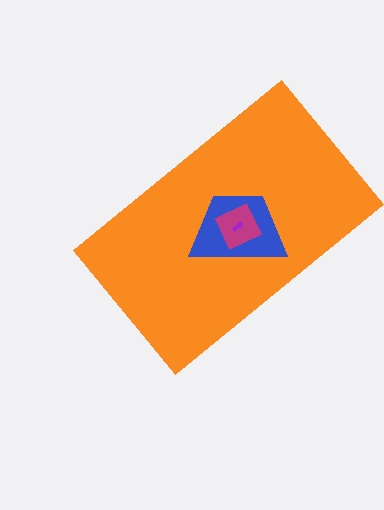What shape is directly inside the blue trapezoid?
The magenta diamond.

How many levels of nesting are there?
4.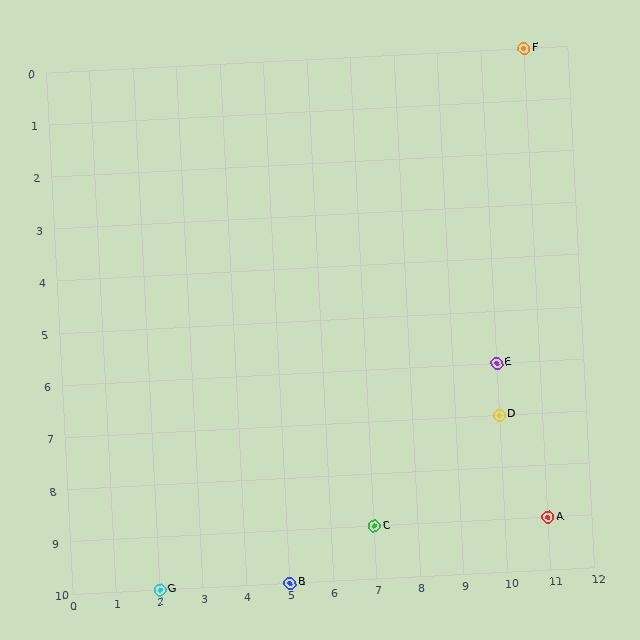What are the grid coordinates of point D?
Point D is at grid coordinates (10, 7).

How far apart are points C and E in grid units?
Points C and E are 3 columns and 3 rows apart (about 4.2 grid units diagonally).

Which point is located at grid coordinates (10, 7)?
Point D is at (10, 7).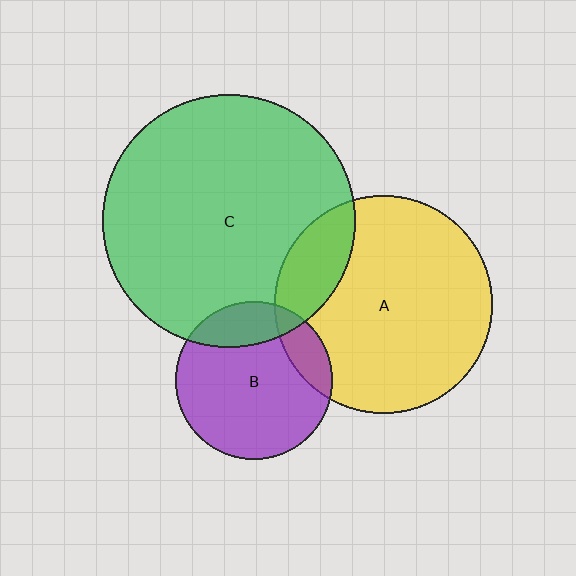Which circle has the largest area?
Circle C (green).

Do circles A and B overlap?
Yes.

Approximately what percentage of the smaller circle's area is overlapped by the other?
Approximately 15%.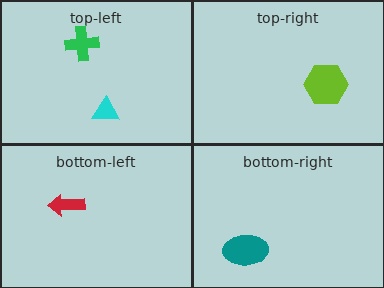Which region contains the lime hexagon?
The top-right region.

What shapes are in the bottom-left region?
The red arrow.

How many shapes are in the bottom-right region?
1.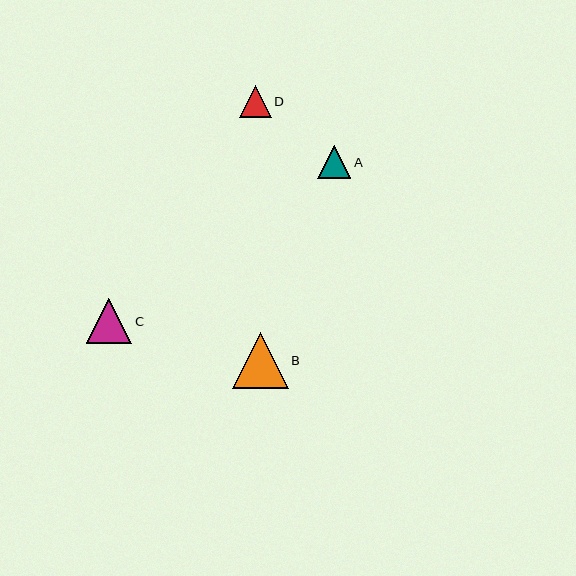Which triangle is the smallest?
Triangle D is the smallest with a size of approximately 32 pixels.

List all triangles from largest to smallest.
From largest to smallest: B, C, A, D.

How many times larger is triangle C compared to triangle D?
Triangle C is approximately 1.4 times the size of triangle D.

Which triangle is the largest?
Triangle B is the largest with a size of approximately 55 pixels.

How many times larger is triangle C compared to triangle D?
Triangle C is approximately 1.4 times the size of triangle D.